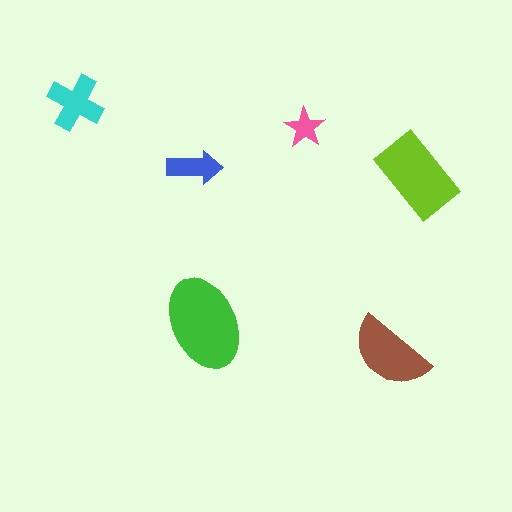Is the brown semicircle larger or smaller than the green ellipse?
Smaller.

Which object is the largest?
The green ellipse.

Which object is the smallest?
The pink star.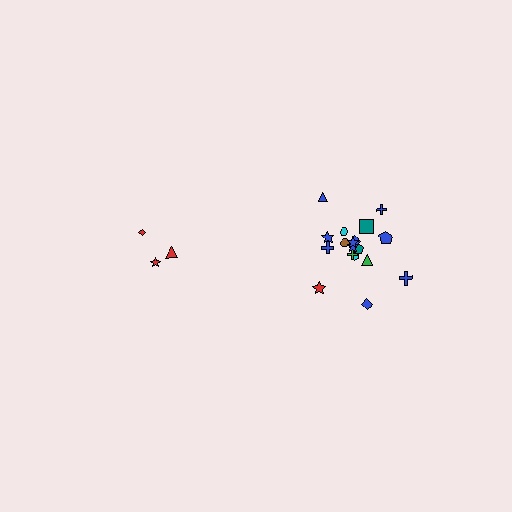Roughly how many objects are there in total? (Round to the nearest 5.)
Roughly 20 objects in total.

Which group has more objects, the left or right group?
The right group.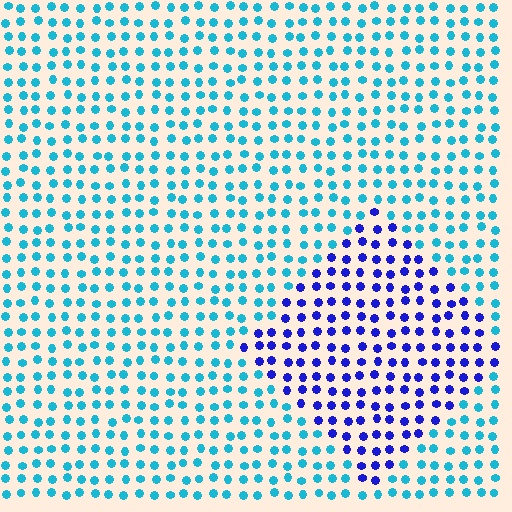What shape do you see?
I see a diamond.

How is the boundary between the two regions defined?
The boundary is defined purely by a slight shift in hue (about 51 degrees). Spacing, size, and orientation are identical on both sides.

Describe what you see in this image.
The image is filled with small cyan elements in a uniform arrangement. A diamond-shaped region is visible where the elements are tinted to a slightly different hue, forming a subtle color boundary.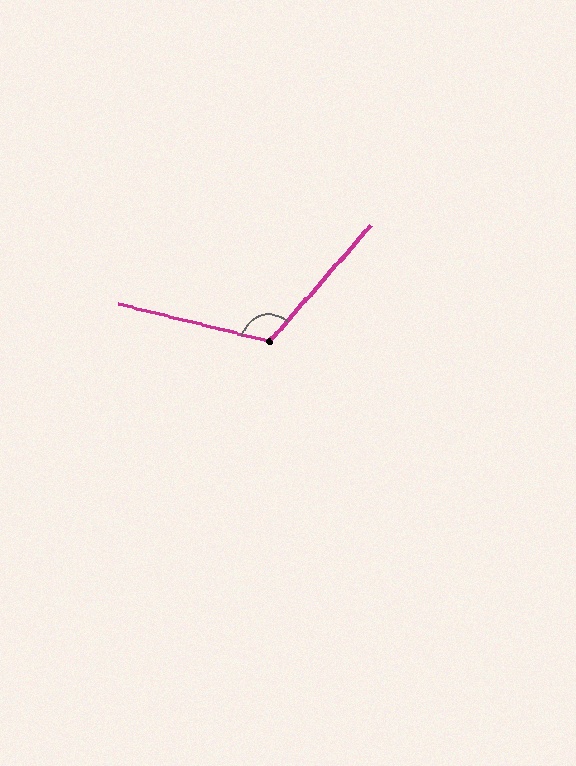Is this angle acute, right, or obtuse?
It is obtuse.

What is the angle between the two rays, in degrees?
Approximately 117 degrees.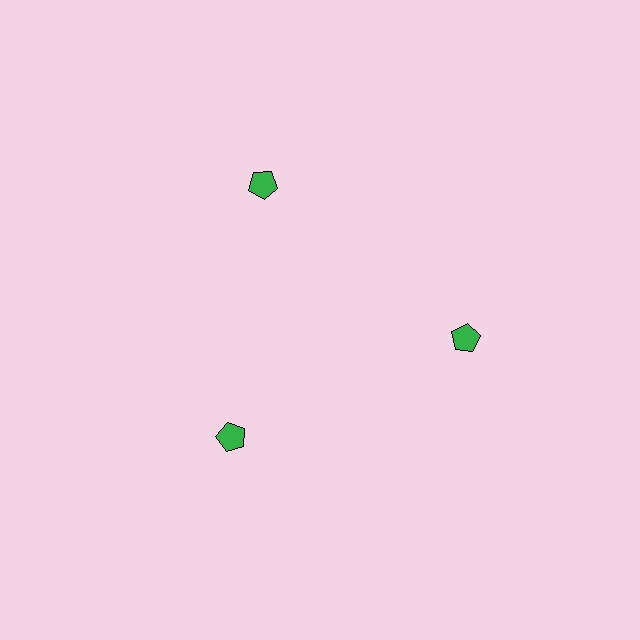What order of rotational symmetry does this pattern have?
This pattern has 3-fold rotational symmetry.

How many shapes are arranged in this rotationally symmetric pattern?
There are 3 shapes, arranged in 3 groups of 1.